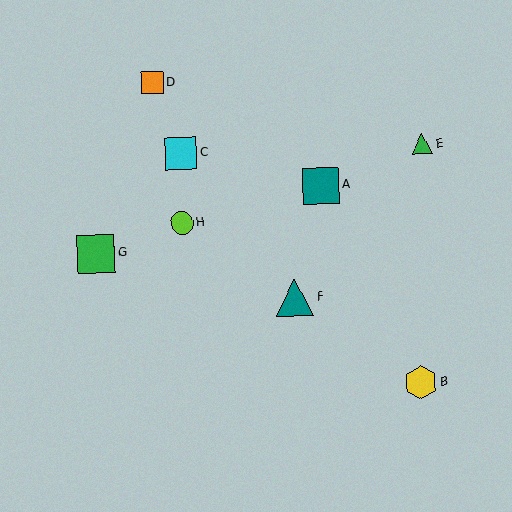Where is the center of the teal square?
The center of the teal square is at (321, 186).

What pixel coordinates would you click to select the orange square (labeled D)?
Click at (152, 83) to select the orange square D.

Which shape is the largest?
The teal triangle (labeled F) is the largest.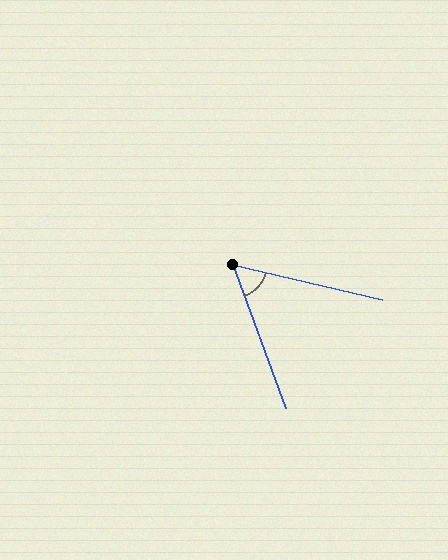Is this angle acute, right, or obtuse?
It is acute.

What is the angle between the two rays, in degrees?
Approximately 57 degrees.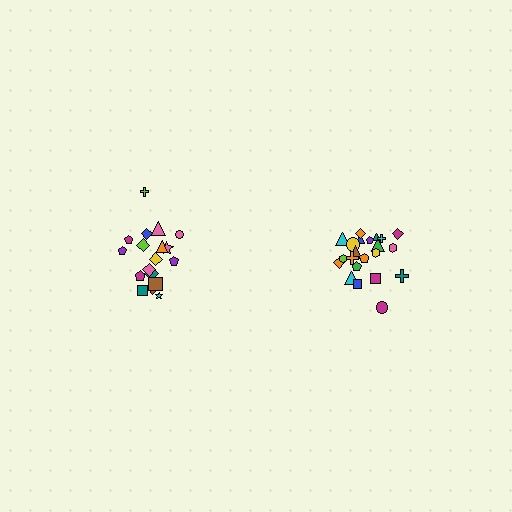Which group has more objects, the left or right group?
The right group.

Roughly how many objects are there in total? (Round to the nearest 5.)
Roughly 40 objects in total.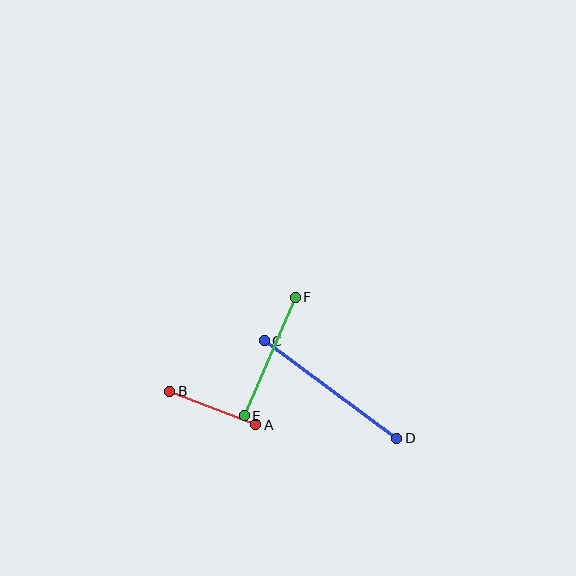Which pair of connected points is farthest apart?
Points C and D are farthest apart.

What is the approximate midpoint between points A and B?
The midpoint is at approximately (213, 408) pixels.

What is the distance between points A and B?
The distance is approximately 92 pixels.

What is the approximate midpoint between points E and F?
The midpoint is at approximately (270, 357) pixels.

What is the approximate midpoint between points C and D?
The midpoint is at approximately (331, 390) pixels.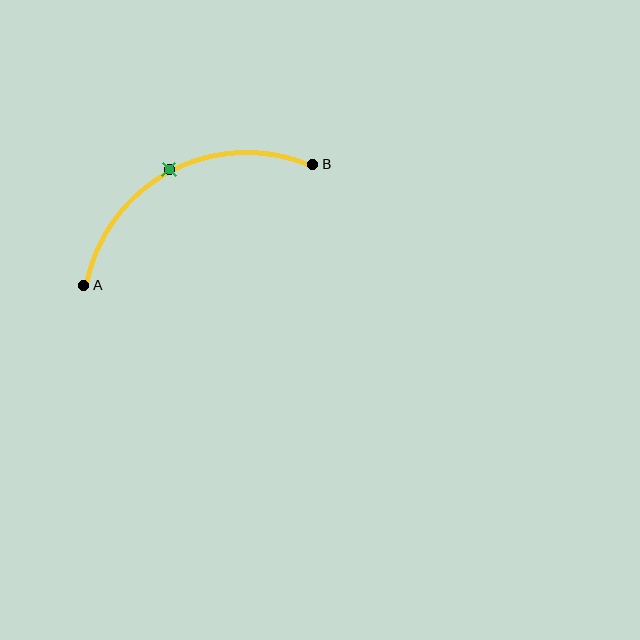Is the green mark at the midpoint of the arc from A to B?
Yes. The green mark lies on the arc at equal arc-length from both A and B — it is the arc midpoint.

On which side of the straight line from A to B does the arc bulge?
The arc bulges above the straight line connecting A and B.